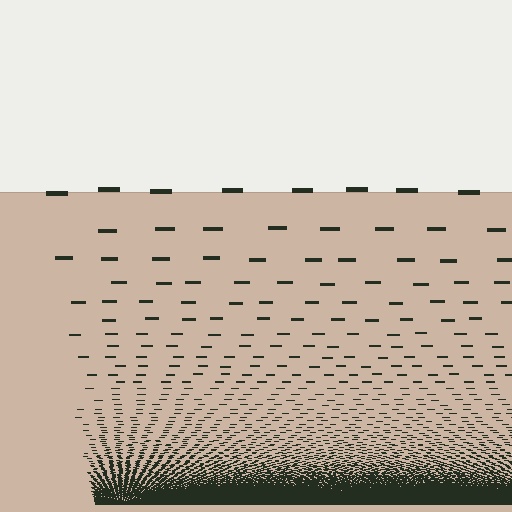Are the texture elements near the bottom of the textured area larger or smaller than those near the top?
Smaller. The gradient is inverted — elements near the bottom are smaller and denser.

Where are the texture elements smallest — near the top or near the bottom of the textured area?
Near the bottom.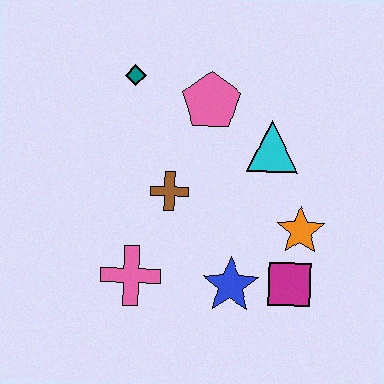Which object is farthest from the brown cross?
The magenta square is farthest from the brown cross.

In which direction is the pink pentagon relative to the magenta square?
The pink pentagon is above the magenta square.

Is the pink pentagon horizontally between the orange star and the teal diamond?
Yes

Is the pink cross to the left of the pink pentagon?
Yes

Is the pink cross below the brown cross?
Yes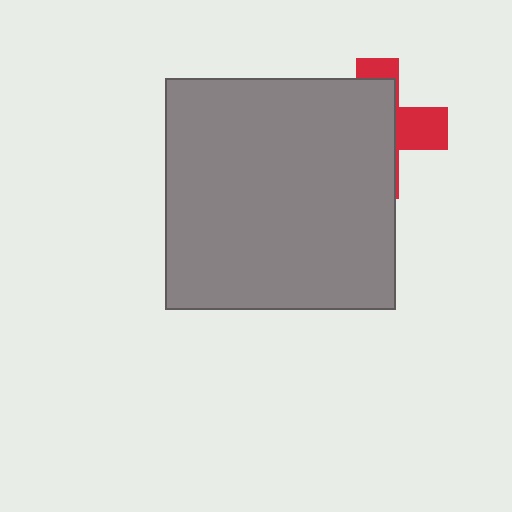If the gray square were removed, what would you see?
You would see the complete red cross.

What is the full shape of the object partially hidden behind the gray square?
The partially hidden object is a red cross.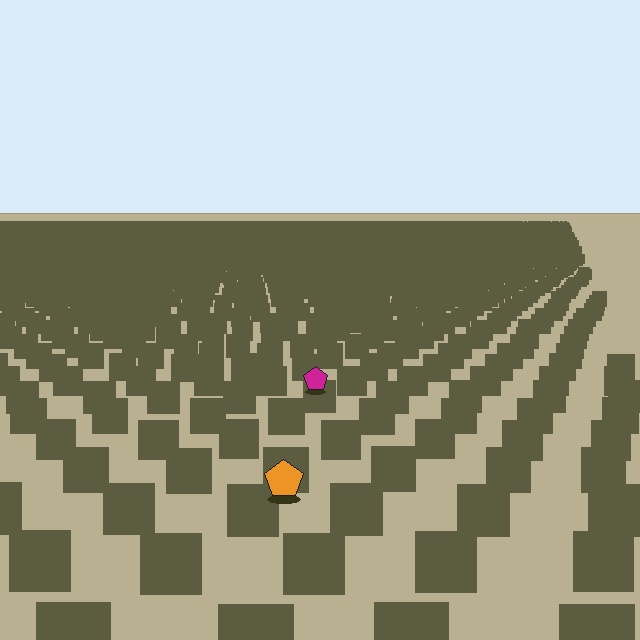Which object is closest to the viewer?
The orange pentagon is closest. The texture marks near it are larger and more spread out.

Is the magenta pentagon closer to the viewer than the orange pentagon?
No. The orange pentagon is closer — you can tell from the texture gradient: the ground texture is coarser near it.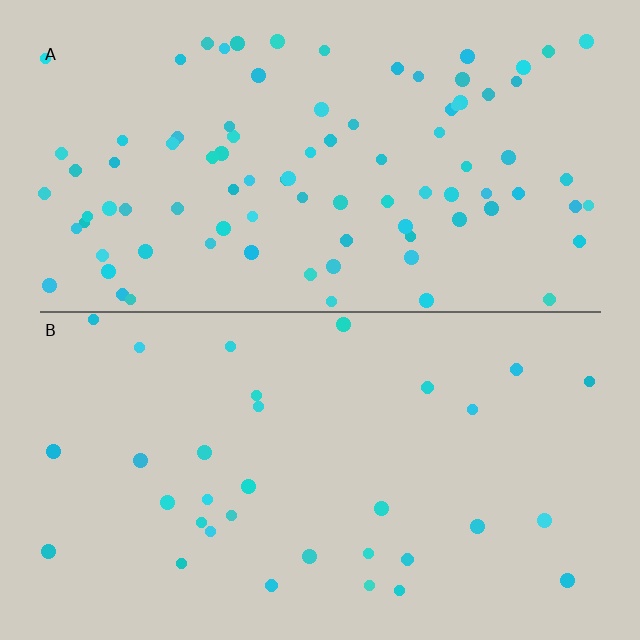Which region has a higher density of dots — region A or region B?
A (the top).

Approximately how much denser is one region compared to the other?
Approximately 2.8× — region A over region B.